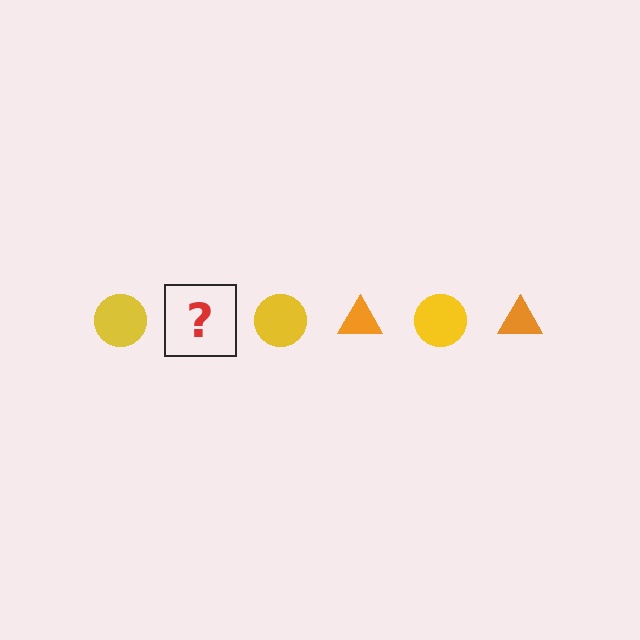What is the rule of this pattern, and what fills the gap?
The rule is that the pattern alternates between yellow circle and orange triangle. The gap should be filled with an orange triangle.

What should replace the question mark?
The question mark should be replaced with an orange triangle.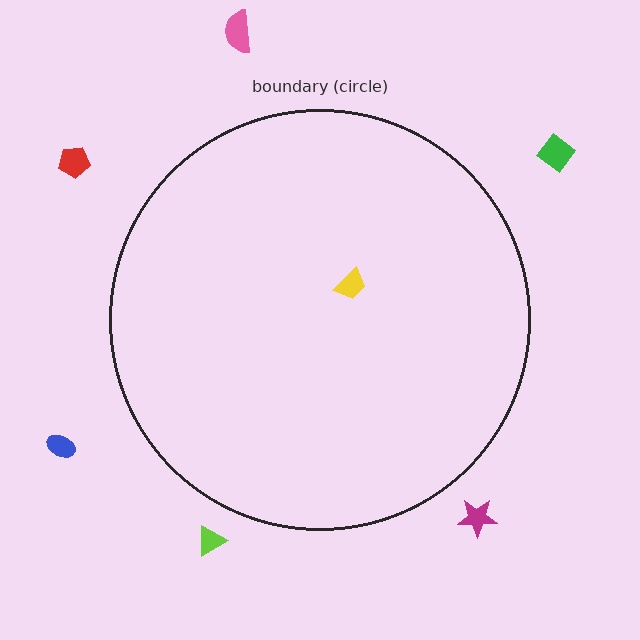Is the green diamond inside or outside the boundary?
Outside.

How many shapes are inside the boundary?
1 inside, 6 outside.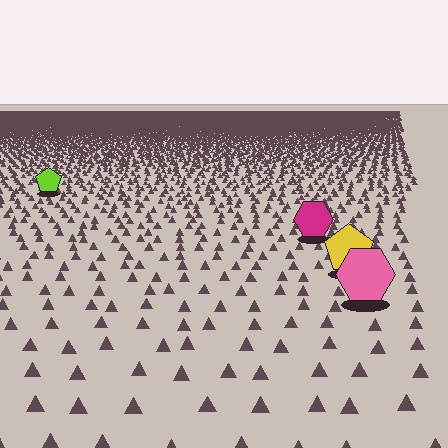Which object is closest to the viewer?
The pink hexagon is closest. The texture marks near it are larger and more spread out.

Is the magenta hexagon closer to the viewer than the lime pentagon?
Yes. The magenta hexagon is closer — you can tell from the texture gradient: the ground texture is coarser near it.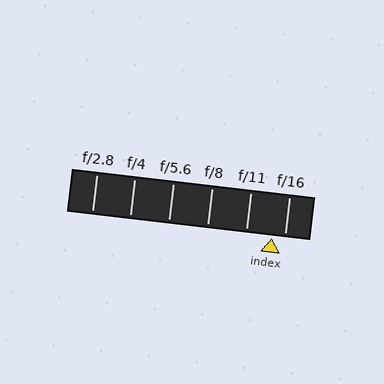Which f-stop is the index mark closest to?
The index mark is closest to f/16.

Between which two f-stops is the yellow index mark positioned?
The index mark is between f/11 and f/16.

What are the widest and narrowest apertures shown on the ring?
The widest aperture shown is f/2.8 and the narrowest is f/16.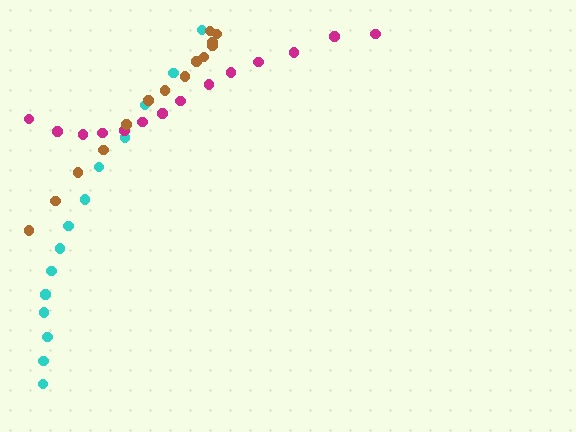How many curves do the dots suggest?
There are 3 distinct paths.